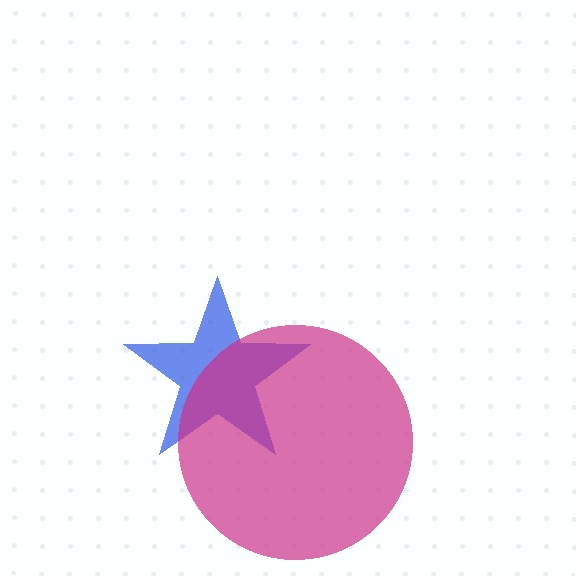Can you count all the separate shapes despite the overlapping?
Yes, there are 2 separate shapes.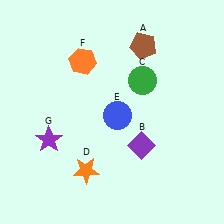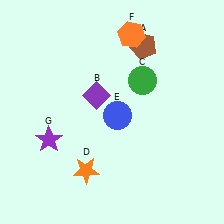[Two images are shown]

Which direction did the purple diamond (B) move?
The purple diamond (B) moved up.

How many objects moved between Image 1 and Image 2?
2 objects moved between the two images.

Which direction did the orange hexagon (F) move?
The orange hexagon (F) moved right.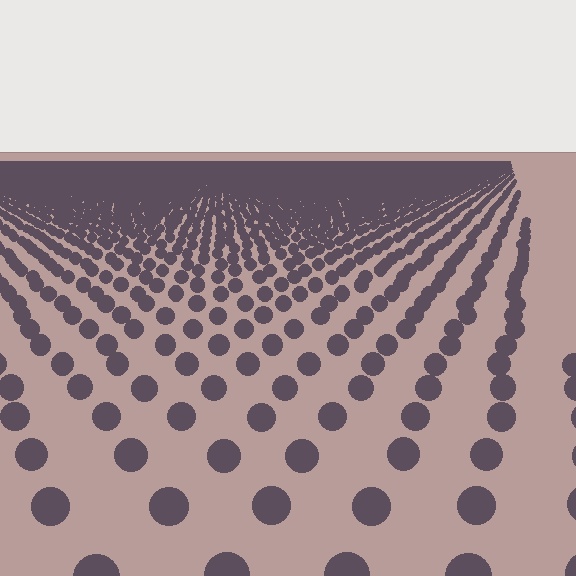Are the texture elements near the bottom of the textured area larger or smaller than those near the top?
Larger. Near the bottom, elements are closer to the viewer and appear at a bigger on-screen size.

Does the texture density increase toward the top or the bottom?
Density increases toward the top.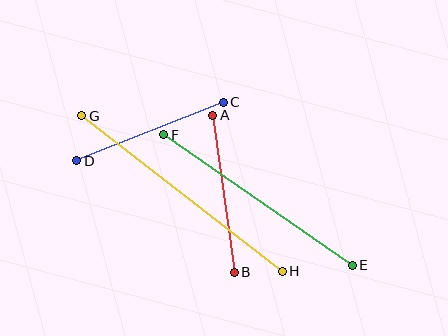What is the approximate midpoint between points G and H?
The midpoint is at approximately (182, 194) pixels.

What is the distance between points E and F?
The distance is approximately 230 pixels.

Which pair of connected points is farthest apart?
Points G and H are farthest apart.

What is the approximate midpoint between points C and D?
The midpoint is at approximately (150, 132) pixels.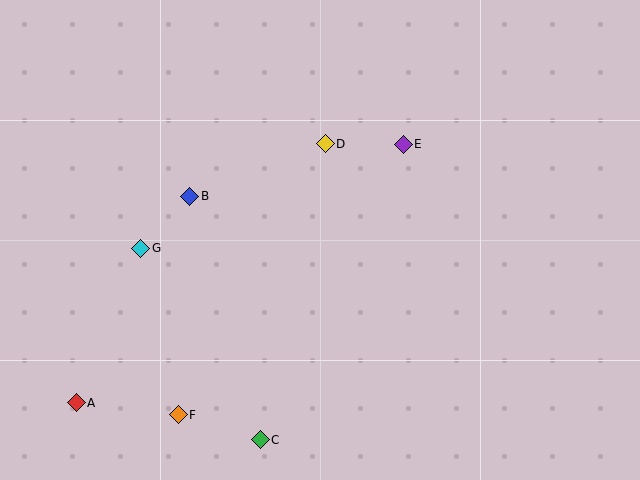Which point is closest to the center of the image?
Point D at (325, 144) is closest to the center.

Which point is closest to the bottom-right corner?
Point C is closest to the bottom-right corner.